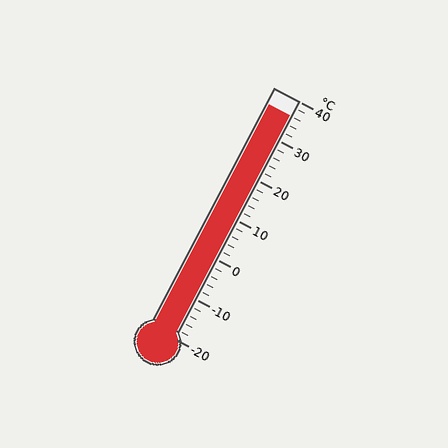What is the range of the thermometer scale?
The thermometer scale ranges from -20°C to 40°C.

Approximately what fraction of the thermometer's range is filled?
The thermometer is filled to approximately 95% of its range.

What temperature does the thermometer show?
The thermometer shows approximately 36°C.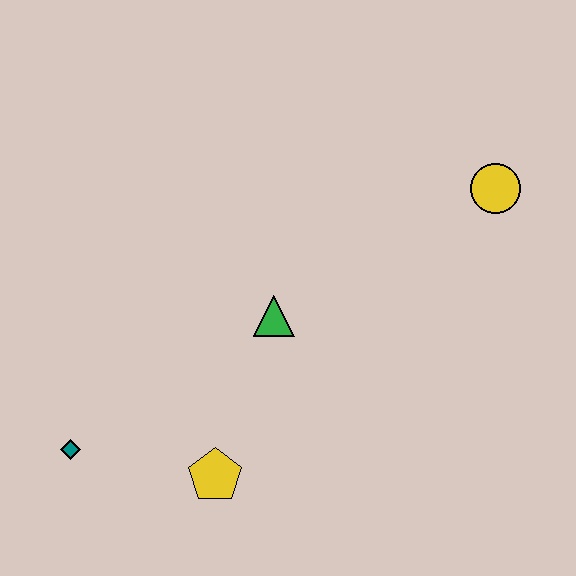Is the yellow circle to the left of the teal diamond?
No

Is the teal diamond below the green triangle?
Yes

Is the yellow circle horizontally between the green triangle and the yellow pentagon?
No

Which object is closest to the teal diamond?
The yellow pentagon is closest to the teal diamond.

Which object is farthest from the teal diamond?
The yellow circle is farthest from the teal diamond.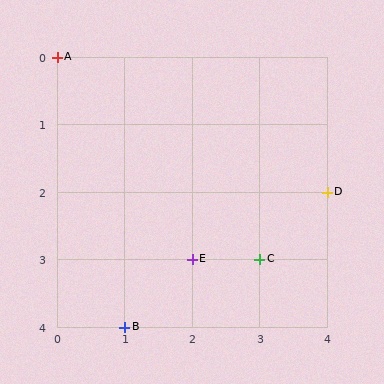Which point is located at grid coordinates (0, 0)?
Point A is at (0, 0).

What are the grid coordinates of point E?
Point E is at grid coordinates (2, 3).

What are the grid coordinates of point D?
Point D is at grid coordinates (4, 2).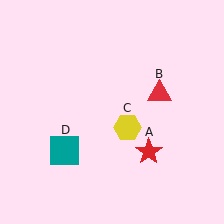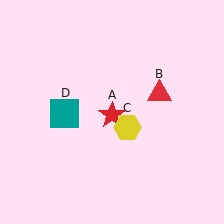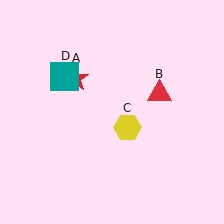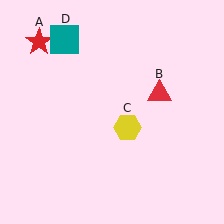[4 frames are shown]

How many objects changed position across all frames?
2 objects changed position: red star (object A), teal square (object D).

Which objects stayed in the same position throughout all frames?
Red triangle (object B) and yellow hexagon (object C) remained stationary.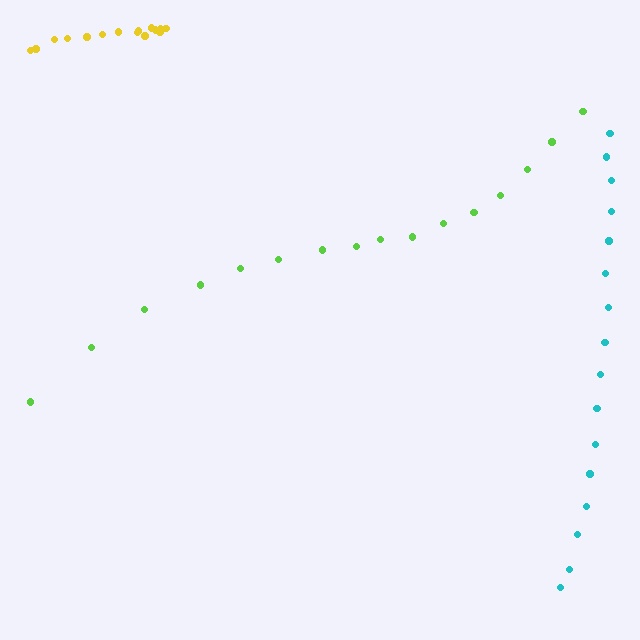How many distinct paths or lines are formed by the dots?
There are 3 distinct paths.